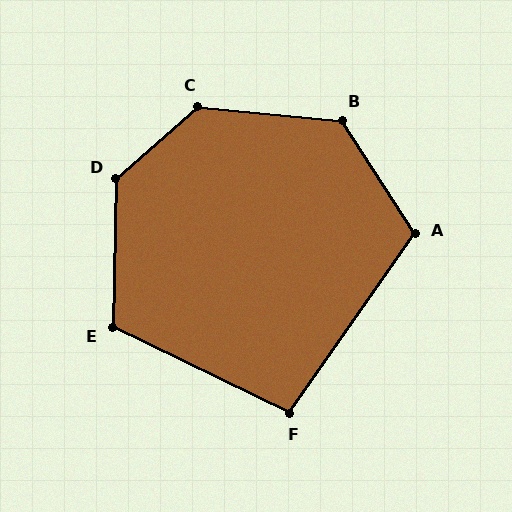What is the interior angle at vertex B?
Approximately 128 degrees (obtuse).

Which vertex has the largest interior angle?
C, at approximately 133 degrees.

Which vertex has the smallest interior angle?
F, at approximately 99 degrees.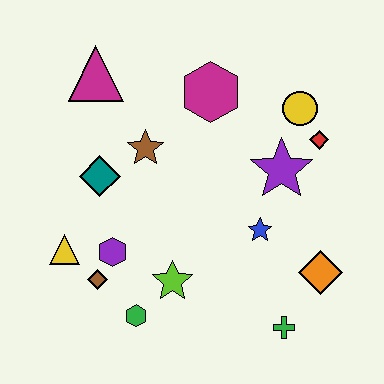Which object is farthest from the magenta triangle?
The green cross is farthest from the magenta triangle.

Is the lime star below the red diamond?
Yes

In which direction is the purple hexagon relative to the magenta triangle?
The purple hexagon is below the magenta triangle.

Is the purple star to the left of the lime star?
No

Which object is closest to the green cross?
The orange diamond is closest to the green cross.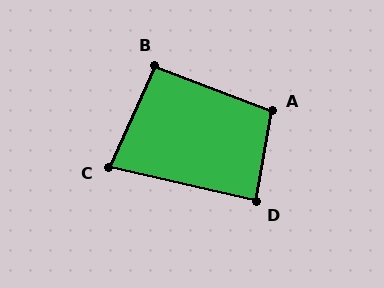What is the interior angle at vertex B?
Approximately 93 degrees (approximately right).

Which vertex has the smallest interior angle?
C, at approximately 79 degrees.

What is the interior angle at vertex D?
Approximately 87 degrees (approximately right).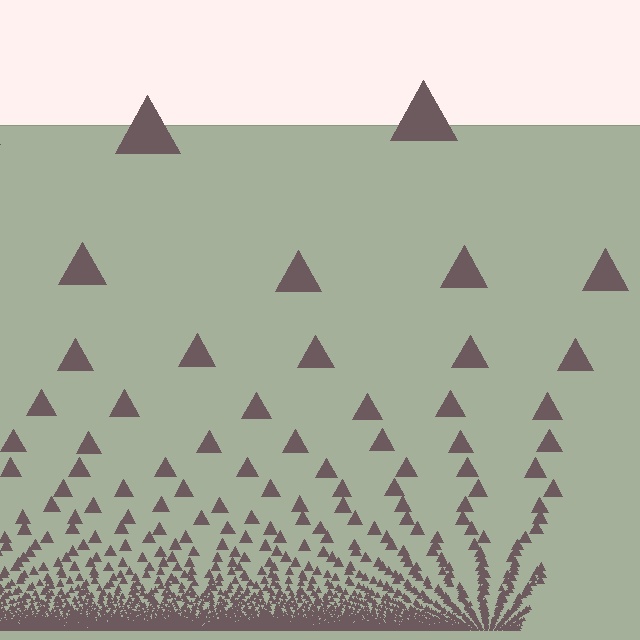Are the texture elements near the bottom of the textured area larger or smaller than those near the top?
Smaller. The gradient is inverted — elements near the bottom are smaller and denser.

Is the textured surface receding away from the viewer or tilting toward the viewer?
The surface appears to tilt toward the viewer. Texture elements get larger and sparser toward the top.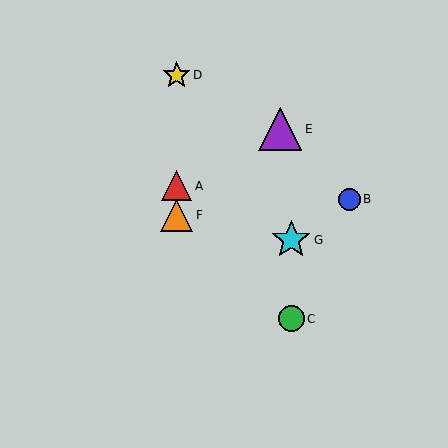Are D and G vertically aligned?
No, D is at x≈177 and G is at x≈291.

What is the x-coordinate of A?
Object A is at x≈177.